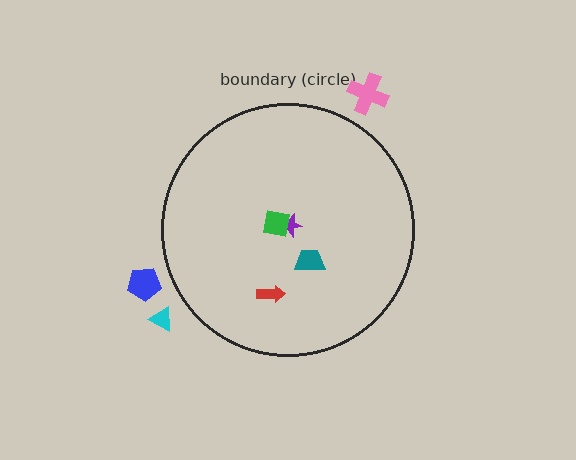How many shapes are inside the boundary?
4 inside, 3 outside.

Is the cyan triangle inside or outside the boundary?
Outside.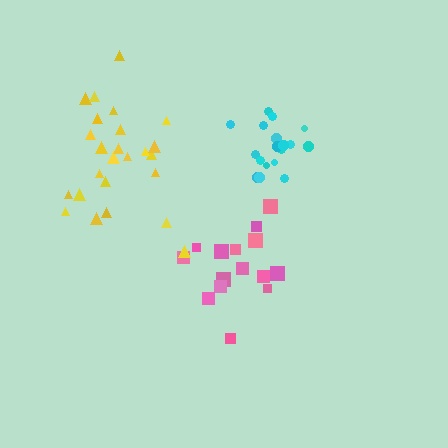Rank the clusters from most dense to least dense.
cyan, pink, yellow.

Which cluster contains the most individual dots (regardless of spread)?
Yellow (25).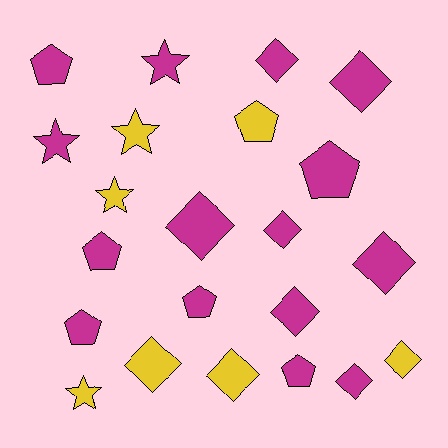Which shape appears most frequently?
Diamond, with 10 objects.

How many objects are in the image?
There are 22 objects.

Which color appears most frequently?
Magenta, with 15 objects.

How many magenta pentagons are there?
There are 6 magenta pentagons.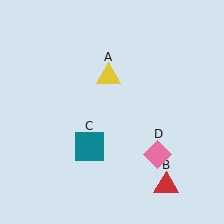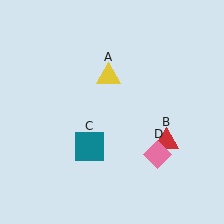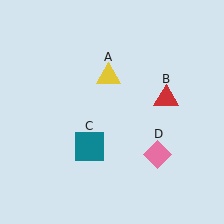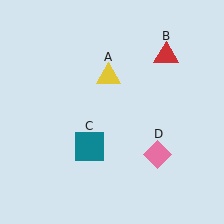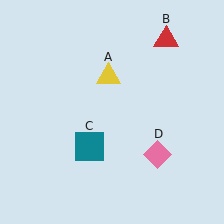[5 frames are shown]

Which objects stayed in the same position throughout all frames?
Yellow triangle (object A) and teal square (object C) and pink diamond (object D) remained stationary.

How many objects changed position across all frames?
1 object changed position: red triangle (object B).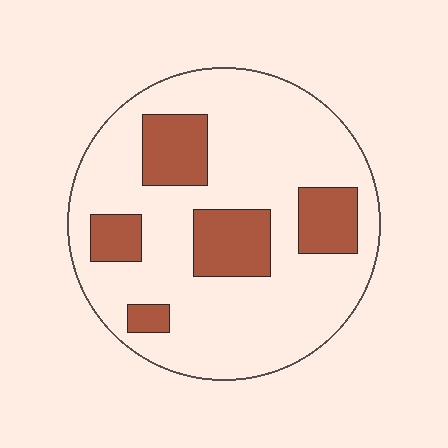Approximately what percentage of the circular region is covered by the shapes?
Approximately 25%.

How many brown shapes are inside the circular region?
5.